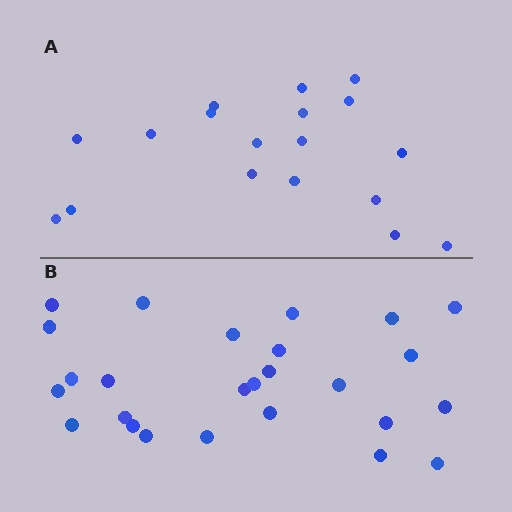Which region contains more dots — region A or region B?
Region B (the bottom region) has more dots.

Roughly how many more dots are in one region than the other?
Region B has roughly 8 or so more dots than region A.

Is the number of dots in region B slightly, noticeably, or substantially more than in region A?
Region B has noticeably more, but not dramatically so. The ratio is roughly 1.4 to 1.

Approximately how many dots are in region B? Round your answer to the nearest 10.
About 30 dots. (The exact count is 26, which rounds to 30.)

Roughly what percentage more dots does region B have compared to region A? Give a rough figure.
About 45% more.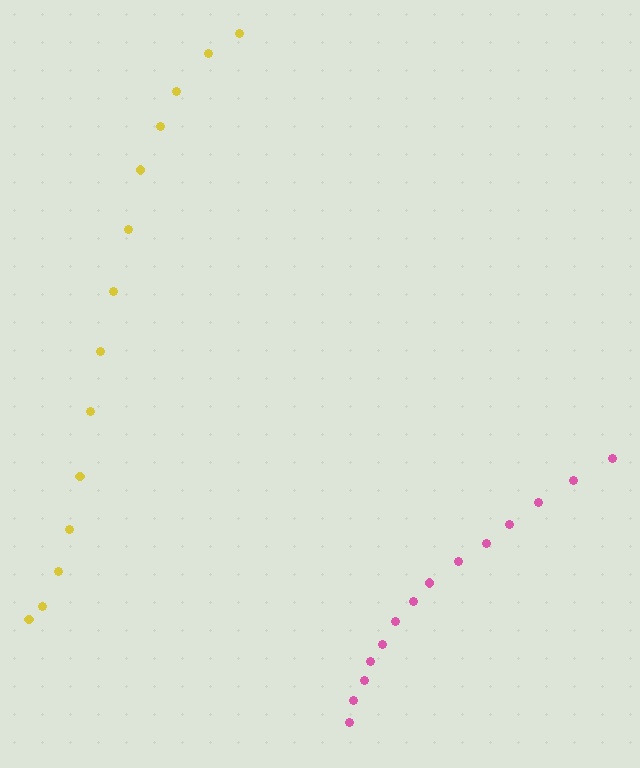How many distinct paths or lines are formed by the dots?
There are 2 distinct paths.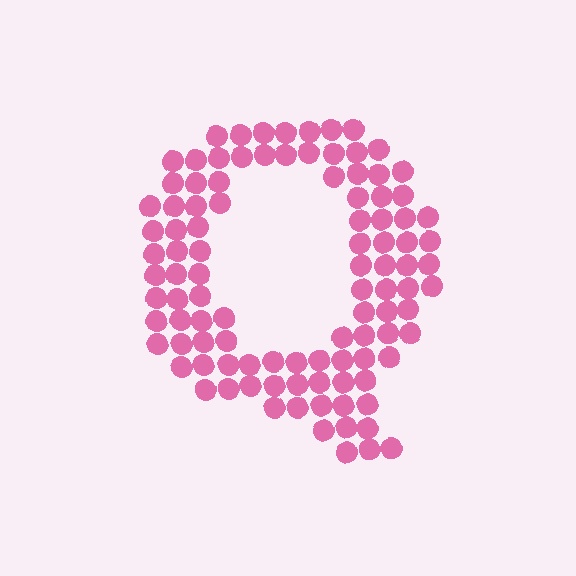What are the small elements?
The small elements are circles.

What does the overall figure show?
The overall figure shows the letter Q.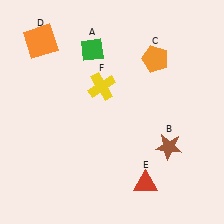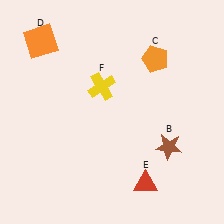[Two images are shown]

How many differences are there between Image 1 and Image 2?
There is 1 difference between the two images.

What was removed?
The green diamond (A) was removed in Image 2.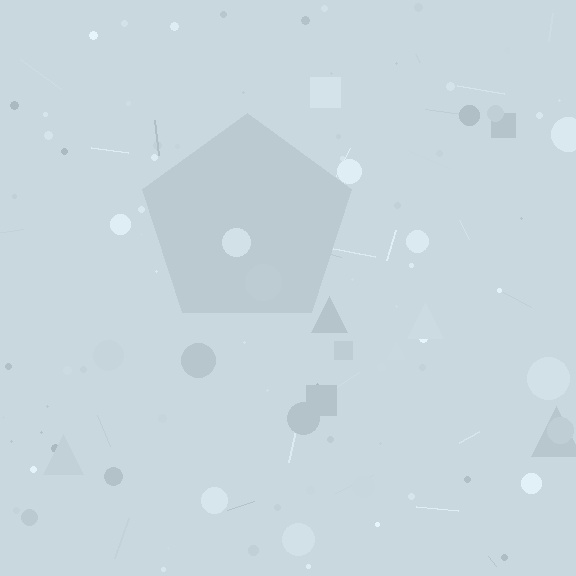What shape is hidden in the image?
A pentagon is hidden in the image.